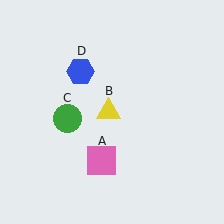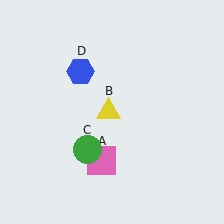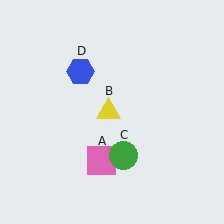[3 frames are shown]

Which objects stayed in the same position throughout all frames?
Pink square (object A) and yellow triangle (object B) and blue hexagon (object D) remained stationary.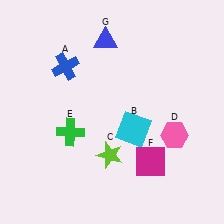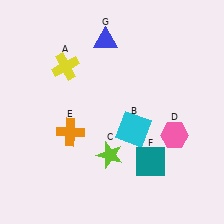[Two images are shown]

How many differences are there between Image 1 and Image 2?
There are 3 differences between the two images.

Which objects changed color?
A changed from blue to yellow. E changed from green to orange. F changed from magenta to teal.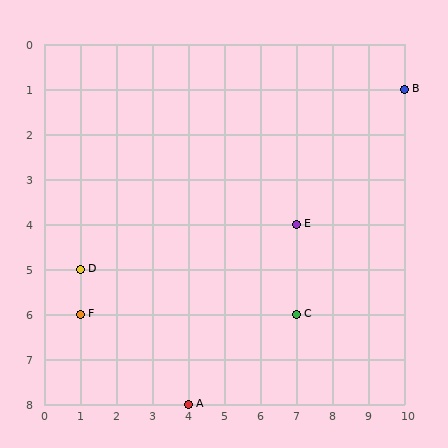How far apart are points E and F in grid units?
Points E and F are 6 columns and 2 rows apart (about 6.3 grid units diagonally).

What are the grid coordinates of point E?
Point E is at grid coordinates (7, 4).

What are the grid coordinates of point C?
Point C is at grid coordinates (7, 6).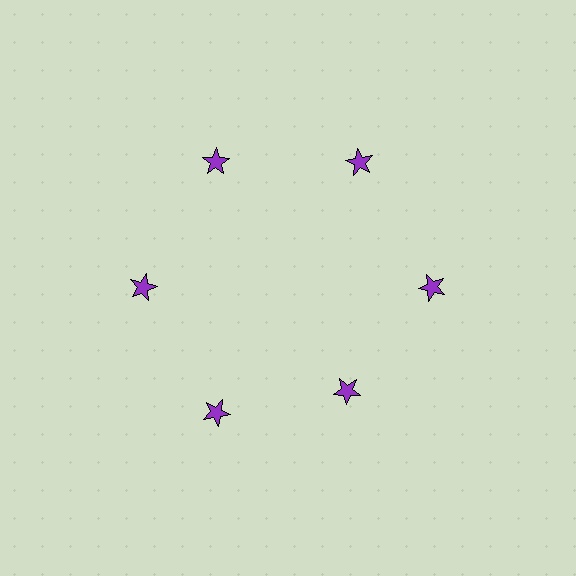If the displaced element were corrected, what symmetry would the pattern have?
It would have 6-fold rotational symmetry — the pattern would map onto itself every 60 degrees.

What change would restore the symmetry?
The symmetry would be restored by moving it outward, back onto the ring so that all 6 stars sit at equal angles and equal distance from the center.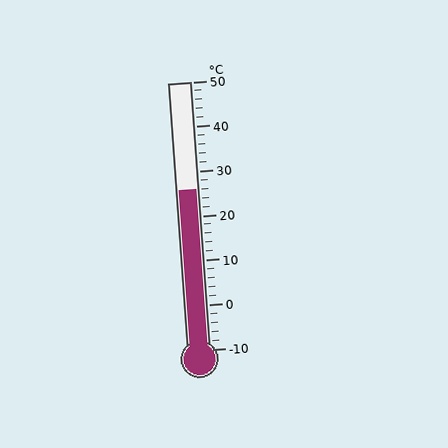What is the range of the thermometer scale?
The thermometer scale ranges from -10°C to 50°C.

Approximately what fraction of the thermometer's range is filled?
The thermometer is filled to approximately 60% of its range.